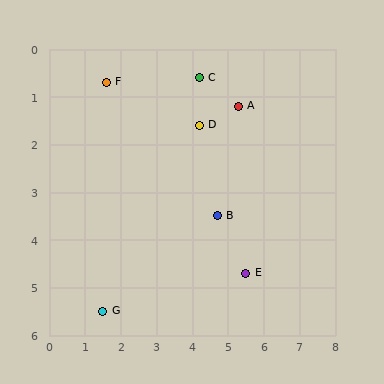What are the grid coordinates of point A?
Point A is at approximately (5.3, 1.2).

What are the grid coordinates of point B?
Point B is at approximately (4.7, 3.5).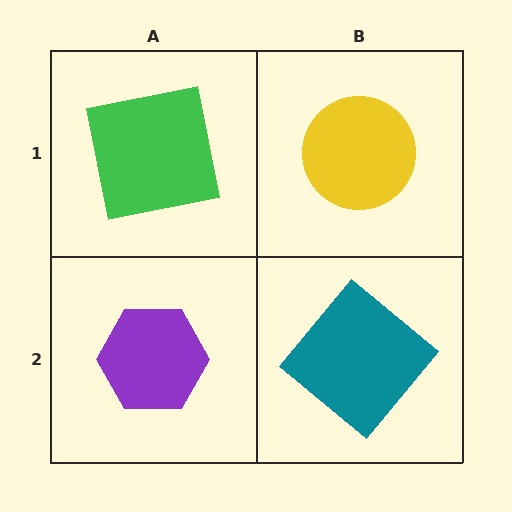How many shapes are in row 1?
2 shapes.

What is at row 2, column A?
A purple hexagon.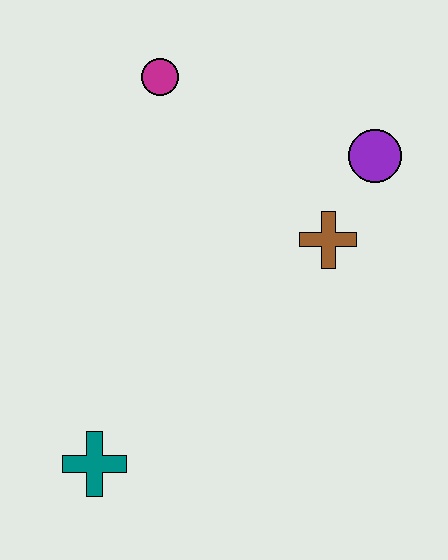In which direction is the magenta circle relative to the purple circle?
The magenta circle is to the left of the purple circle.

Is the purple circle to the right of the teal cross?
Yes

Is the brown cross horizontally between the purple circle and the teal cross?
Yes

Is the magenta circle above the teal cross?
Yes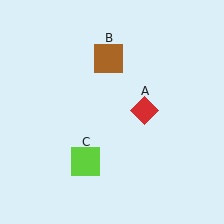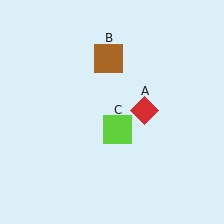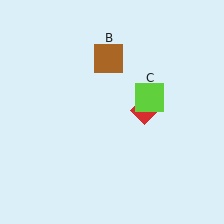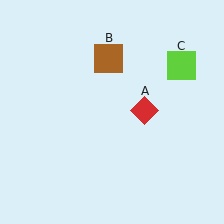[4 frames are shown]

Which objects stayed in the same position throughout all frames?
Red diamond (object A) and brown square (object B) remained stationary.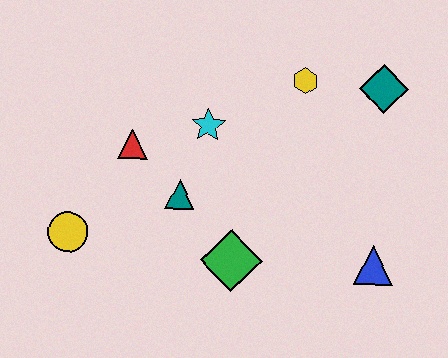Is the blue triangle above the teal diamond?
No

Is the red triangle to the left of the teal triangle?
Yes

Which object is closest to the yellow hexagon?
The teal diamond is closest to the yellow hexagon.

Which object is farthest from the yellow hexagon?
The yellow circle is farthest from the yellow hexagon.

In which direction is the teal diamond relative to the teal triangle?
The teal diamond is to the right of the teal triangle.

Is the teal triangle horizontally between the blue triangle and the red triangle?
Yes